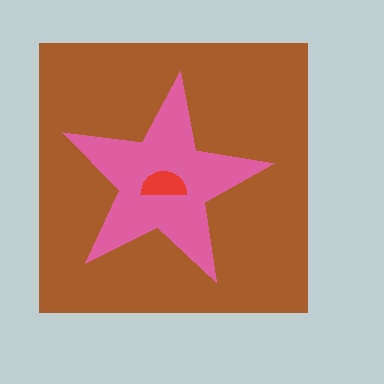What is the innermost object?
The red semicircle.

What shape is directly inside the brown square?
The pink star.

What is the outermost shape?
The brown square.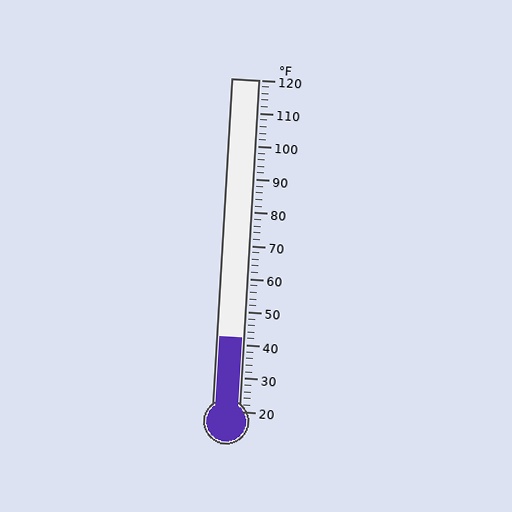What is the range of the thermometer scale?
The thermometer scale ranges from 20°F to 120°F.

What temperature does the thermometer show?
The thermometer shows approximately 42°F.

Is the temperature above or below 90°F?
The temperature is below 90°F.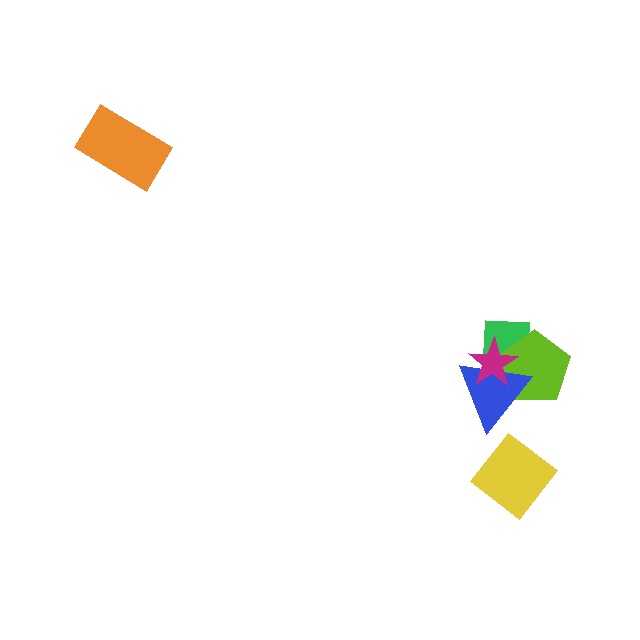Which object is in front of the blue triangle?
The magenta star is in front of the blue triangle.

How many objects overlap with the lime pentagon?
3 objects overlap with the lime pentagon.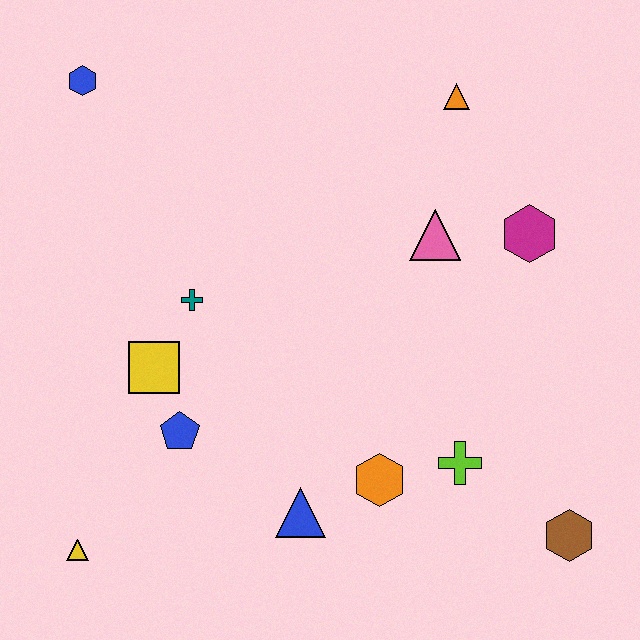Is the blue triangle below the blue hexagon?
Yes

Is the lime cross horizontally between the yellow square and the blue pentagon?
No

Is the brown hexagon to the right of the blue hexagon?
Yes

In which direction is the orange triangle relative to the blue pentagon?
The orange triangle is above the blue pentagon.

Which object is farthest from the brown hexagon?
The blue hexagon is farthest from the brown hexagon.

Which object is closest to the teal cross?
The yellow square is closest to the teal cross.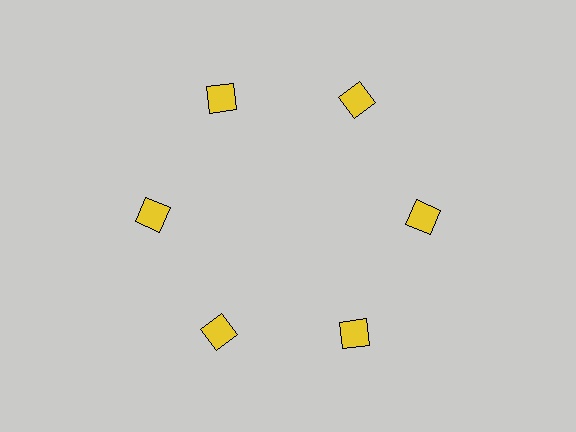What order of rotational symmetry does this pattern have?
This pattern has 6-fold rotational symmetry.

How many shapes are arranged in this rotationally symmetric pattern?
There are 6 shapes, arranged in 6 groups of 1.